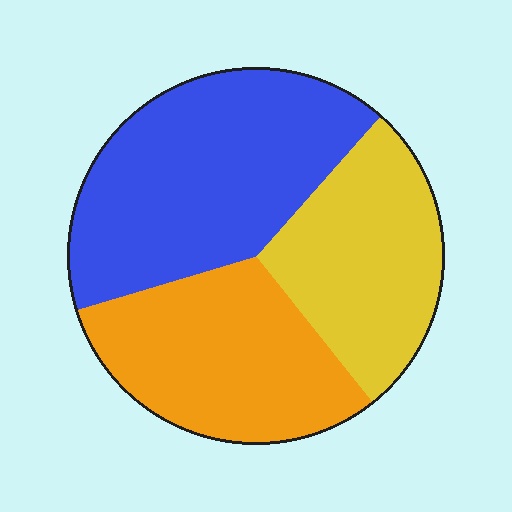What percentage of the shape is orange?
Orange covers around 30% of the shape.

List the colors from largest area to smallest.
From largest to smallest: blue, orange, yellow.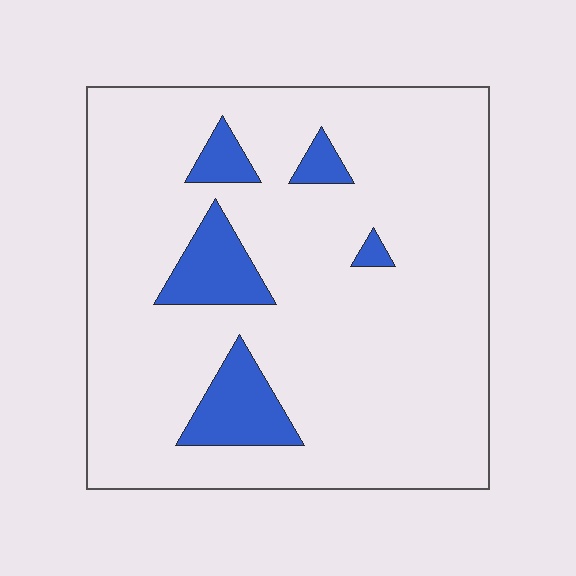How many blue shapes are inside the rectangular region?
5.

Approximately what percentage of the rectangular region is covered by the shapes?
Approximately 10%.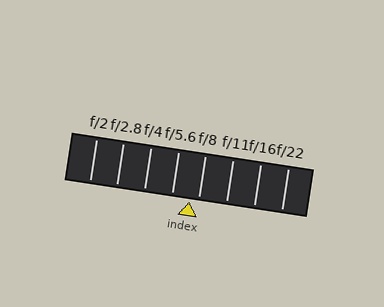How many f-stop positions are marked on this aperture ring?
There are 8 f-stop positions marked.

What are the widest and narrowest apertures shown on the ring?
The widest aperture shown is f/2 and the narrowest is f/22.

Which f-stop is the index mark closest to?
The index mark is closest to f/8.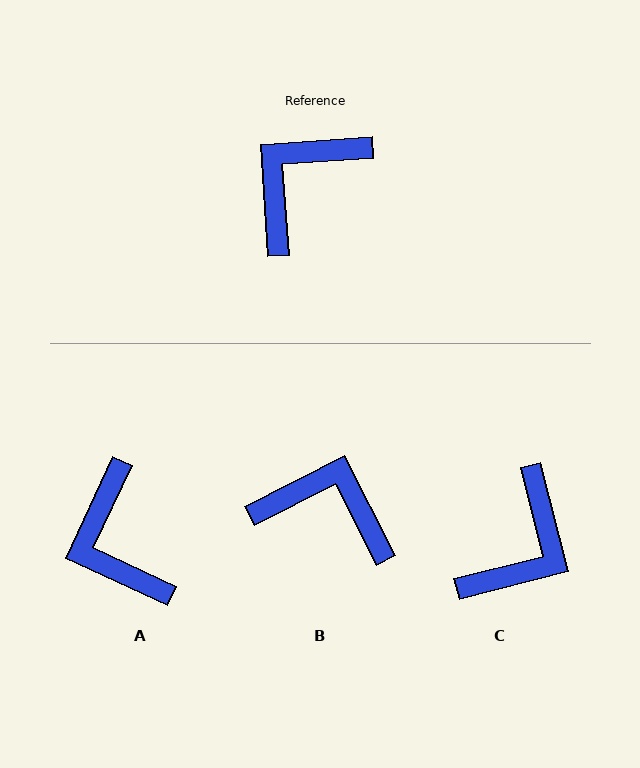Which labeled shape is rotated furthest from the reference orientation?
C, about 170 degrees away.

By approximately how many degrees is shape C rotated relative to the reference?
Approximately 170 degrees clockwise.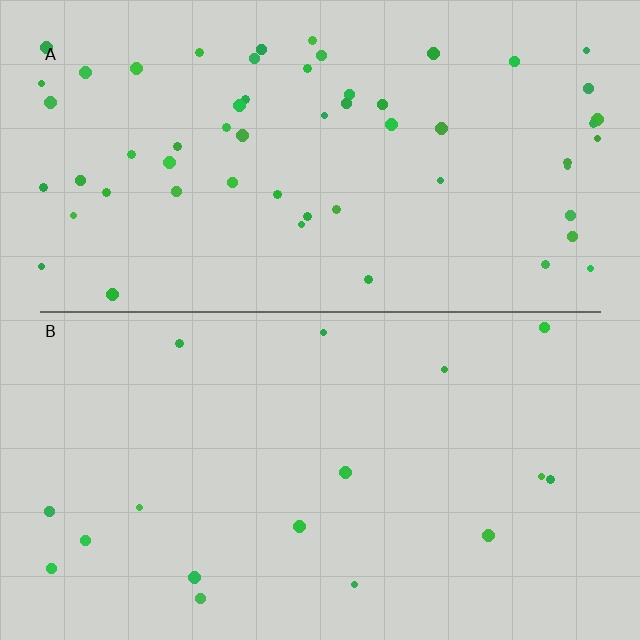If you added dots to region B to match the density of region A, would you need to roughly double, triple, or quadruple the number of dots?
Approximately triple.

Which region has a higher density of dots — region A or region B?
A (the top).